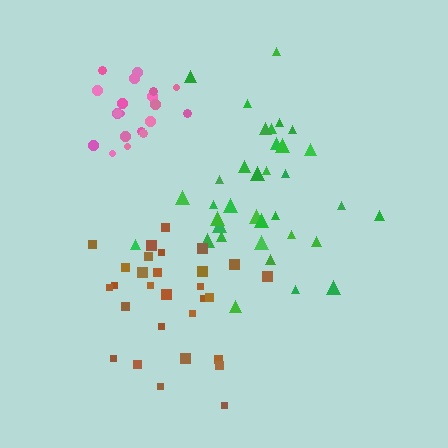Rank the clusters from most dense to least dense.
pink, green, brown.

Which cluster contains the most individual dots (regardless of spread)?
Green (35).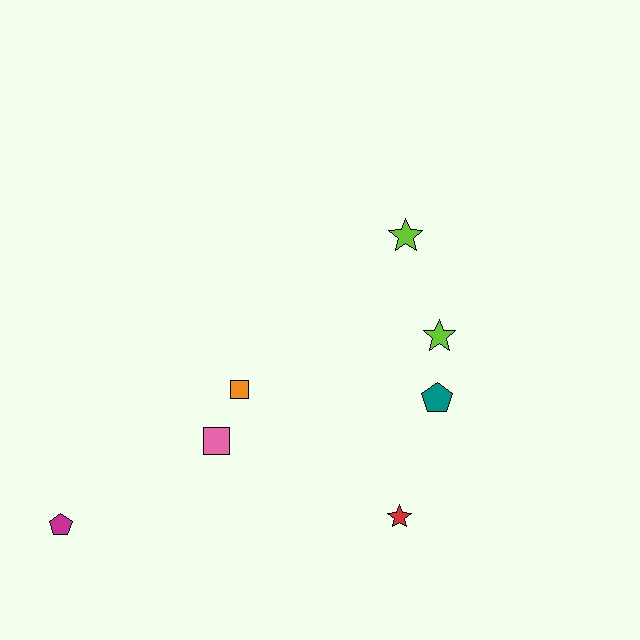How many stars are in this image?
There are 3 stars.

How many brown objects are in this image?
There are no brown objects.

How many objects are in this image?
There are 7 objects.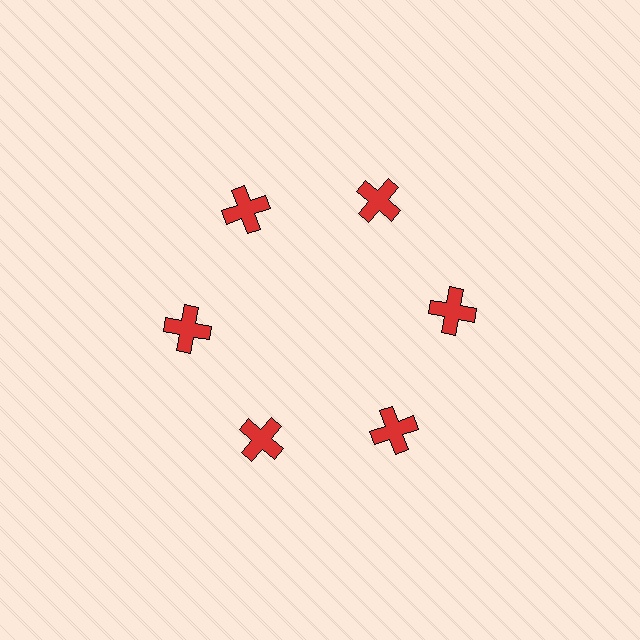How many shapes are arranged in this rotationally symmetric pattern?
There are 6 shapes, arranged in 6 groups of 1.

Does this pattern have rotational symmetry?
Yes, this pattern has 6-fold rotational symmetry. It looks the same after rotating 60 degrees around the center.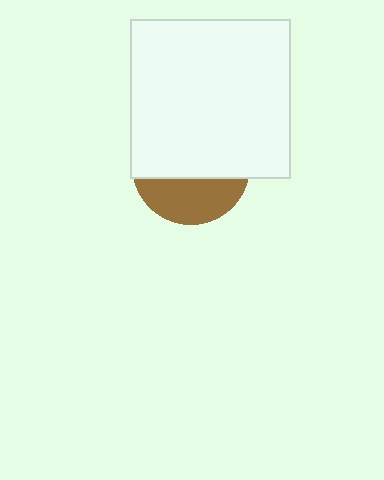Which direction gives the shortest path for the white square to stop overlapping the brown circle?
Moving up gives the shortest separation.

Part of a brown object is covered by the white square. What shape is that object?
It is a circle.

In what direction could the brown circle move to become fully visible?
The brown circle could move down. That would shift it out from behind the white square entirely.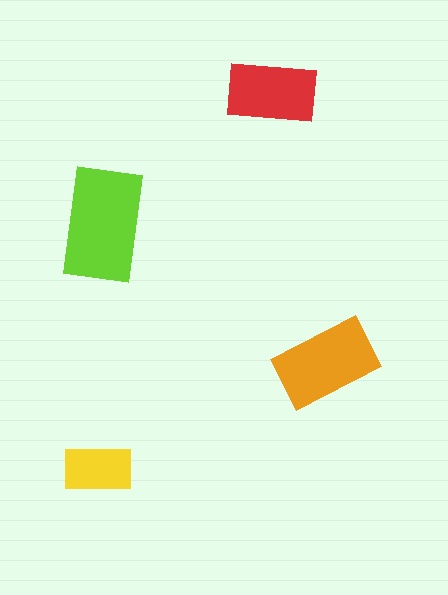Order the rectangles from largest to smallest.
the lime one, the orange one, the red one, the yellow one.